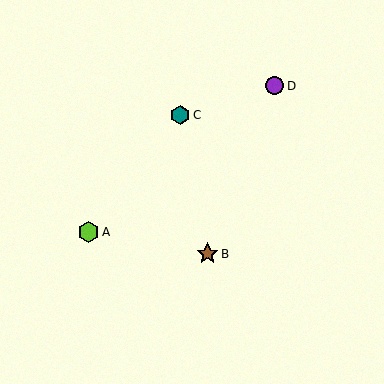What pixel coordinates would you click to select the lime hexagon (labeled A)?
Click at (88, 232) to select the lime hexagon A.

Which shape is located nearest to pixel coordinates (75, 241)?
The lime hexagon (labeled A) at (88, 232) is nearest to that location.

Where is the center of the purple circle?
The center of the purple circle is at (275, 86).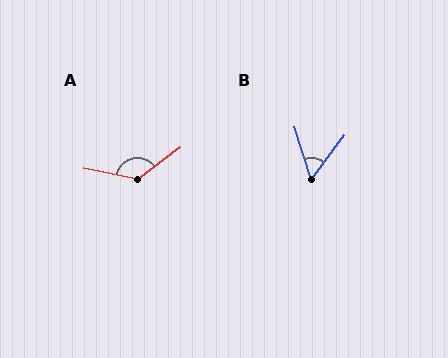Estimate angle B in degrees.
Approximately 55 degrees.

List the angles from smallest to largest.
B (55°), A (132°).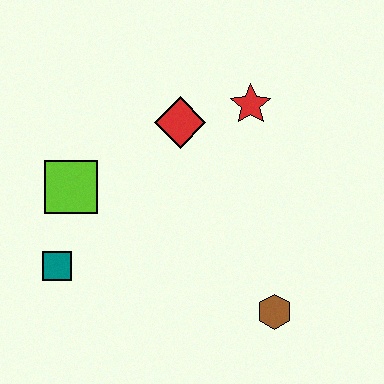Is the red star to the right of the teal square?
Yes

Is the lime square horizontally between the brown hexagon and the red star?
No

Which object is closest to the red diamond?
The red star is closest to the red diamond.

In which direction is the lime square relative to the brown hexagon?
The lime square is to the left of the brown hexagon.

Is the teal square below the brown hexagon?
No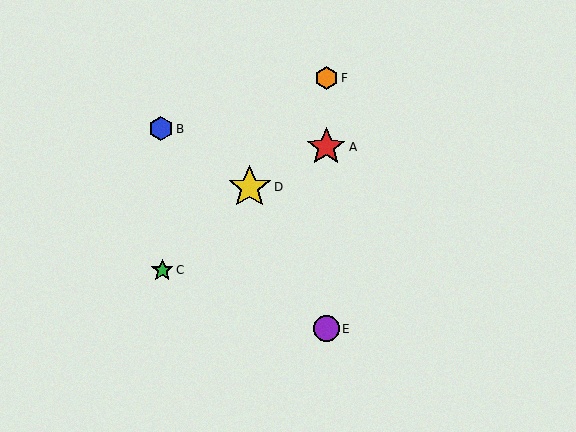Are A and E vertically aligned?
Yes, both are at x≈326.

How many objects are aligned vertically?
3 objects (A, E, F) are aligned vertically.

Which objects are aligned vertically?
Objects A, E, F are aligned vertically.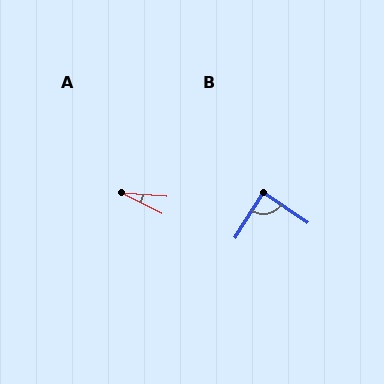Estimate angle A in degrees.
Approximately 23 degrees.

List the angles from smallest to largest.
A (23°), B (88°).